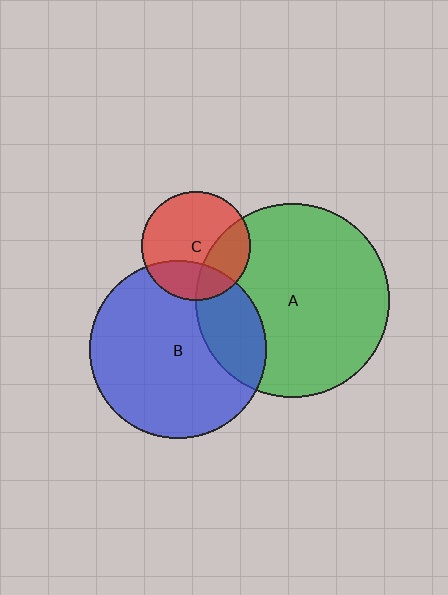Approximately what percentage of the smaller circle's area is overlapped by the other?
Approximately 30%.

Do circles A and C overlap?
Yes.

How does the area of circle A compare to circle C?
Approximately 3.2 times.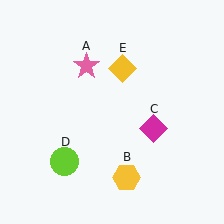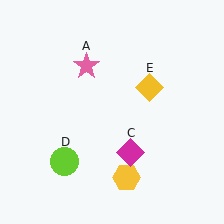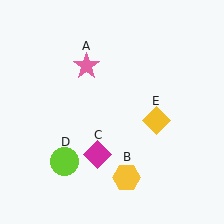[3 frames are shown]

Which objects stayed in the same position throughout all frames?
Pink star (object A) and yellow hexagon (object B) and lime circle (object D) remained stationary.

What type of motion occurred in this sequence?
The magenta diamond (object C), yellow diamond (object E) rotated clockwise around the center of the scene.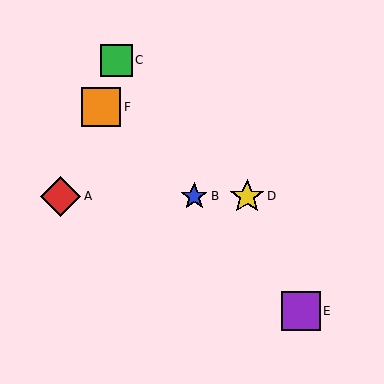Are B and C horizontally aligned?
No, B is at y≈197 and C is at y≈60.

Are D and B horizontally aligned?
Yes, both are at y≈197.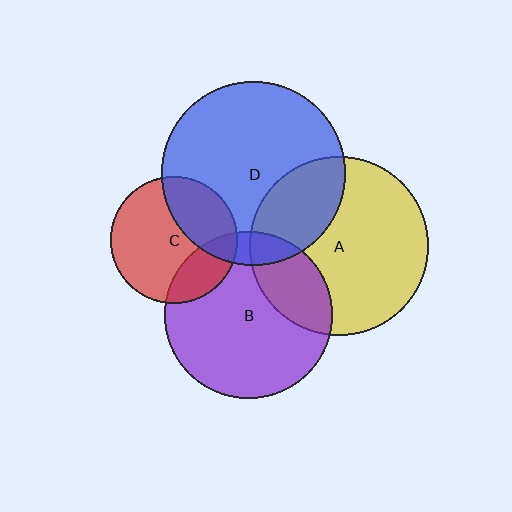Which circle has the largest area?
Circle D (blue).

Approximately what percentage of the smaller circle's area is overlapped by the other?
Approximately 25%.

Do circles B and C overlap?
Yes.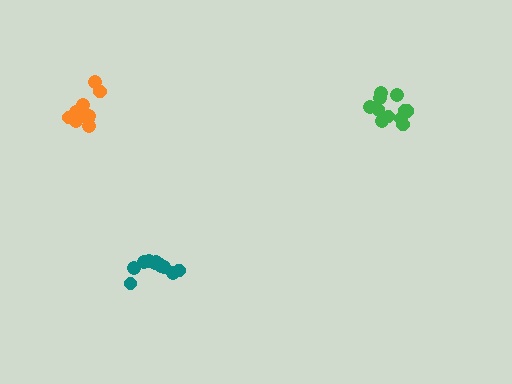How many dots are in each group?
Group 1: 11 dots, Group 2: 11 dots, Group 3: 11 dots (33 total).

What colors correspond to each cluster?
The clusters are colored: teal, orange, green.